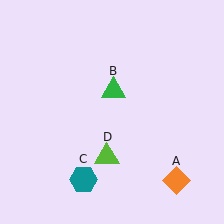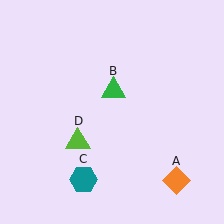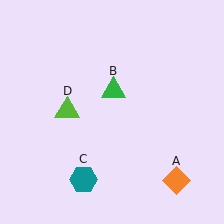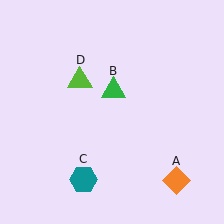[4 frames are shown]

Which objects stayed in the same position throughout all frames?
Orange diamond (object A) and green triangle (object B) and teal hexagon (object C) remained stationary.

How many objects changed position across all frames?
1 object changed position: lime triangle (object D).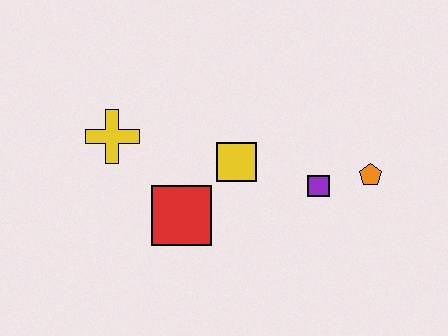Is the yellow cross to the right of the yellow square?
No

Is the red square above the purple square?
No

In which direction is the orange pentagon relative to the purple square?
The orange pentagon is to the right of the purple square.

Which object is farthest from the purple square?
The yellow cross is farthest from the purple square.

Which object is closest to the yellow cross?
The red square is closest to the yellow cross.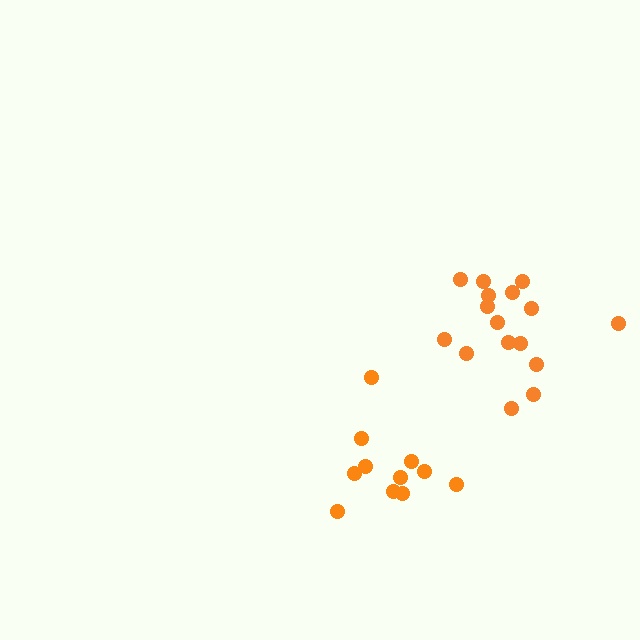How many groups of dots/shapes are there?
There are 2 groups.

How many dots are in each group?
Group 1: 11 dots, Group 2: 16 dots (27 total).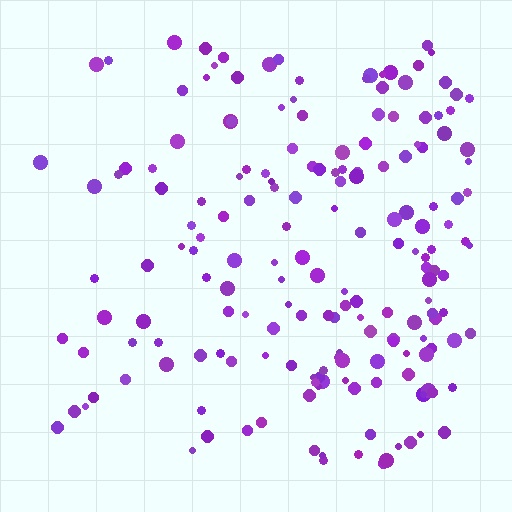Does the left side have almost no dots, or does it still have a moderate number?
Still a moderate number, just noticeably fewer than the right.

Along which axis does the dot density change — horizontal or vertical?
Horizontal.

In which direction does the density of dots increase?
From left to right, with the right side densest.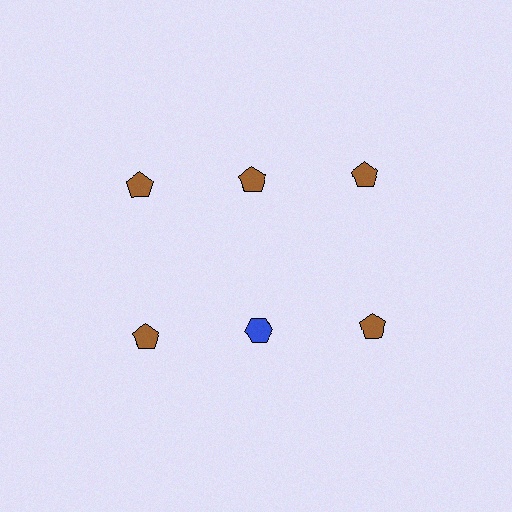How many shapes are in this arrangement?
There are 6 shapes arranged in a grid pattern.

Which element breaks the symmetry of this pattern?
The blue hexagon in the second row, second from left column breaks the symmetry. All other shapes are brown pentagons.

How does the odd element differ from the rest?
It differs in both color (blue instead of brown) and shape (hexagon instead of pentagon).